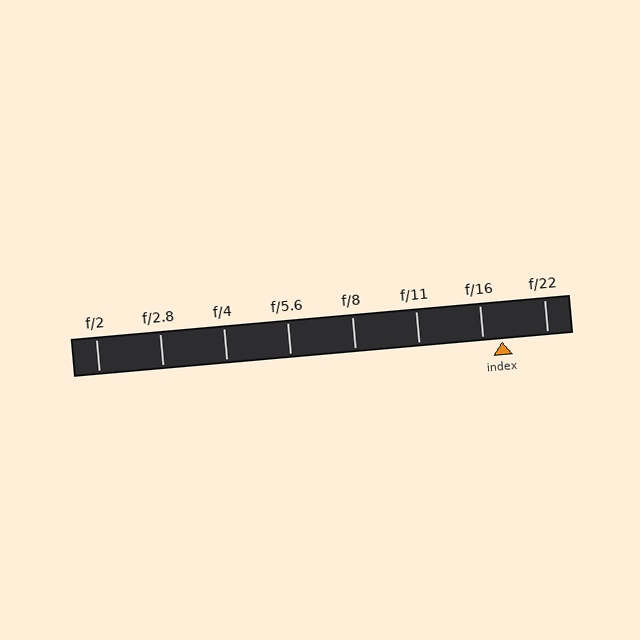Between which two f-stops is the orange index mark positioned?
The index mark is between f/16 and f/22.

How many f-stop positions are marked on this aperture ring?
There are 8 f-stop positions marked.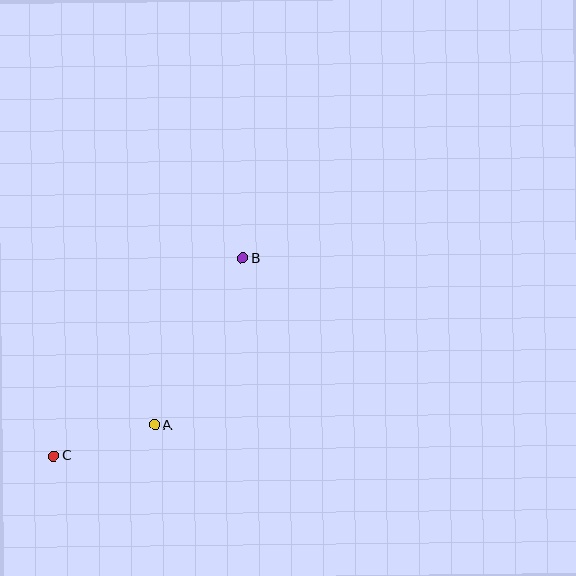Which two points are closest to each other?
Points A and C are closest to each other.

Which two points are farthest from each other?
Points B and C are farthest from each other.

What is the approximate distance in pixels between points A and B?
The distance between A and B is approximately 188 pixels.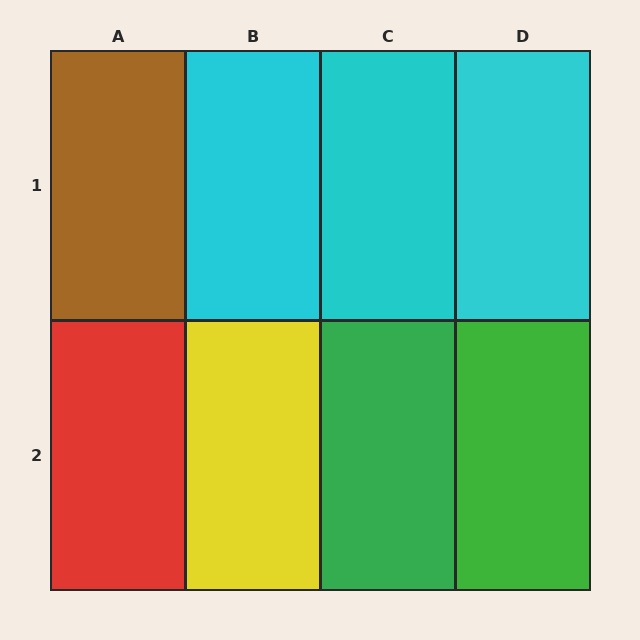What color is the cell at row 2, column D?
Green.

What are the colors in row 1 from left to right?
Brown, cyan, cyan, cyan.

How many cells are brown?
1 cell is brown.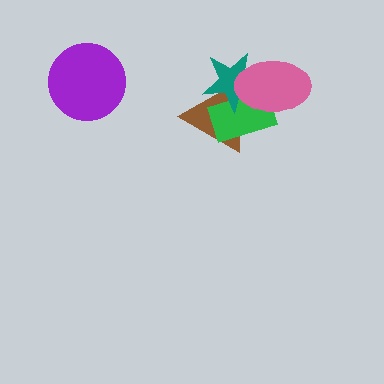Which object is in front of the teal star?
The pink ellipse is in front of the teal star.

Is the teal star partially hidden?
Yes, it is partially covered by another shape.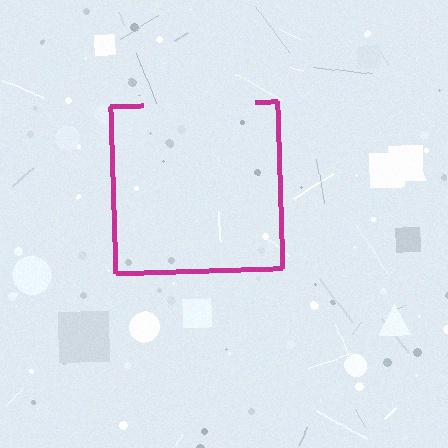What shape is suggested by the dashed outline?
The dashed outline suggests a square.